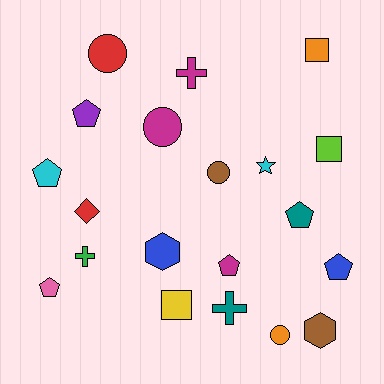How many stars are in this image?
There is 1 star.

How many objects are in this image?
There are 20 objects.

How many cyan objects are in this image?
There are 2 cyan objects.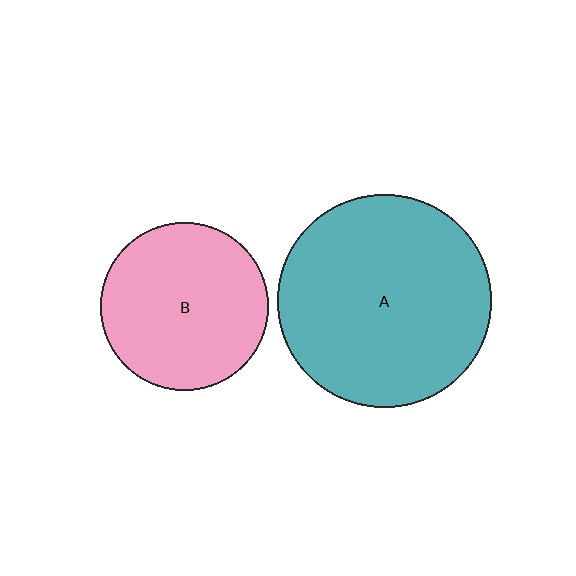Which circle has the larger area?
Circle A (teal).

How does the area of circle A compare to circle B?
Approximately 1.6 times.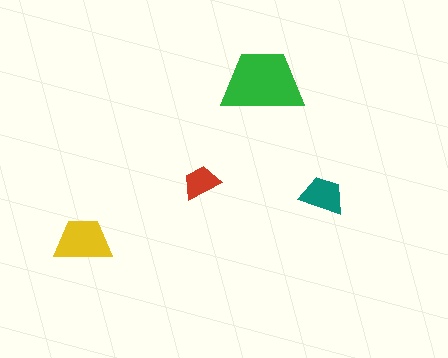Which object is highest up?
The green trapezoid is topmost.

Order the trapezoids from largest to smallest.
the green one, the yellow one, the teal one, the red one.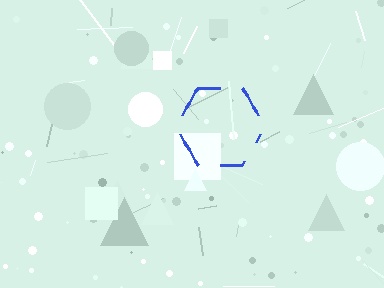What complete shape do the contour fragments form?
The contour fragments form a hexagon.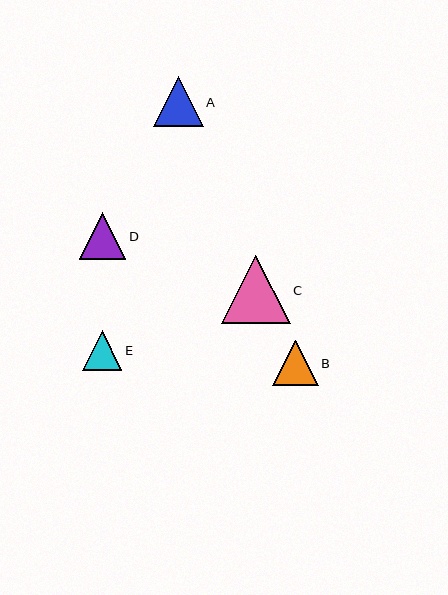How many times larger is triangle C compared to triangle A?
Triangle C is approximately 1.4 times the size of triangle A.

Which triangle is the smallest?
Triangle E is the smallest with a size of approximately 40 pixels.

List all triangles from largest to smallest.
From largest to smallest: C, A, D, B, E.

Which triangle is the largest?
Triangle C is the largest with a size of approximately 68 pixels.